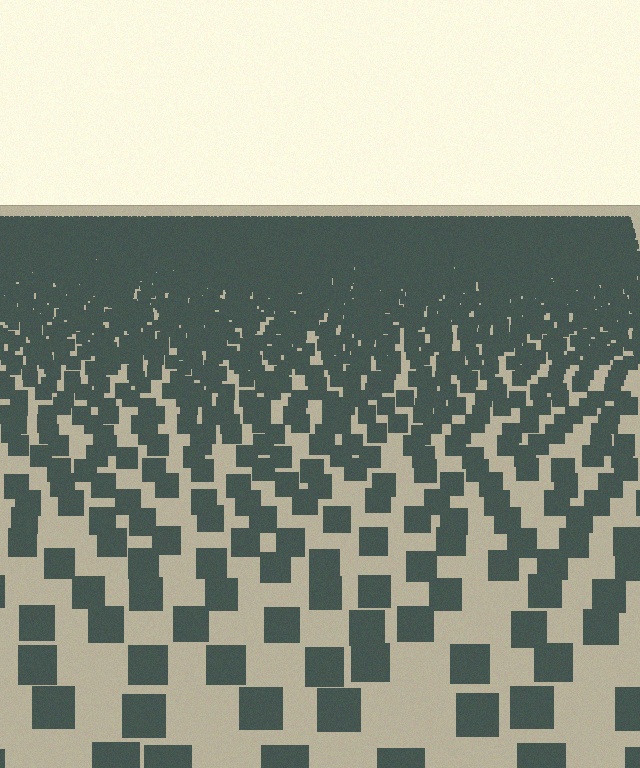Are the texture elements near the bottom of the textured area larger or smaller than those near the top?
Larger. Near the bottom, elements are closer to the viewer and appear at a bigger on-screen size.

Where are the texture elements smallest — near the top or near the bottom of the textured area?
Near the top.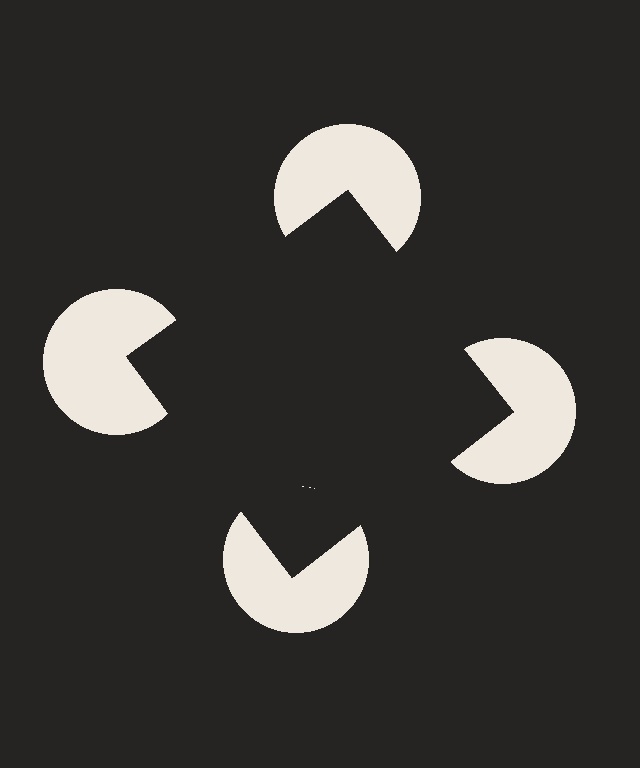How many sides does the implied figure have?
4 sides.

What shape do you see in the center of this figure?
An illusory square — its edges are inferred from the aligned wedge cuts in the pac-man discs, not physically drawn.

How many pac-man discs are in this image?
There are 4 — one at each vertex of the illusory square.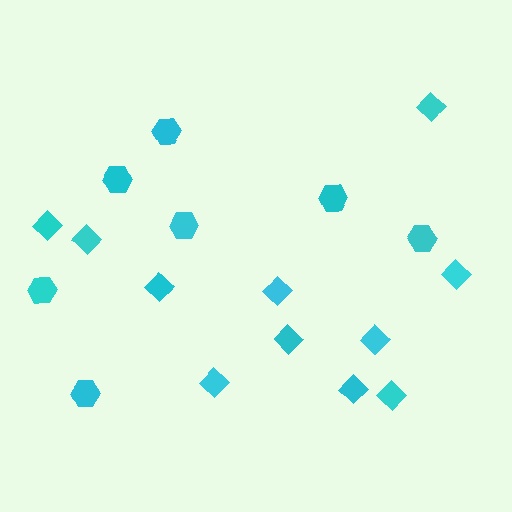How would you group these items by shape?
There are 2 groups: one group of diamonds (11) and one group of hexagons (7).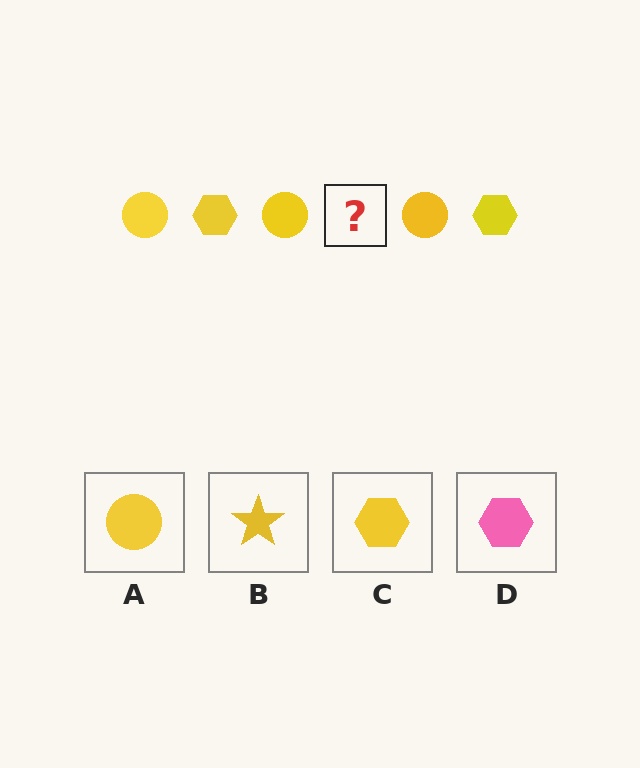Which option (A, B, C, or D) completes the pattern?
C.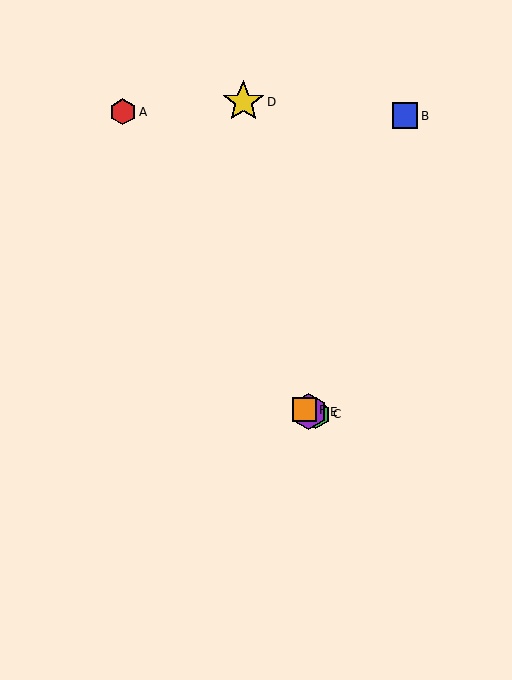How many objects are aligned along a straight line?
3 objects (C, E, F) are aligned along a straight line.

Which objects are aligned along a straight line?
Objects C, E, F are aligned along a straight line.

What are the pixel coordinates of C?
Object C is at (316, 414).